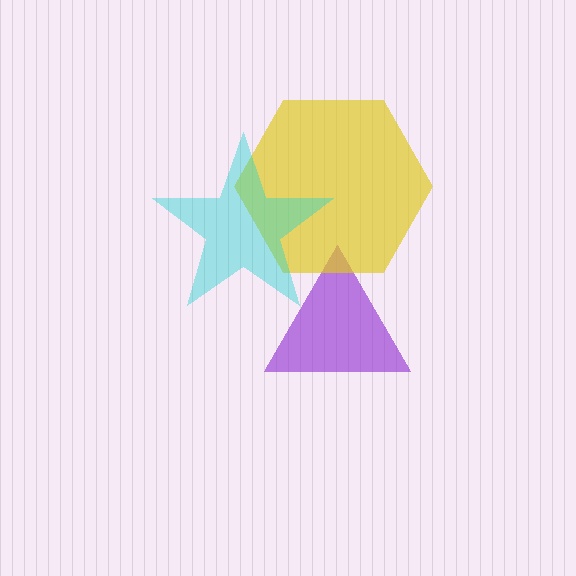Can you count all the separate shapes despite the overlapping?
Yes, there are 3 separate shapes.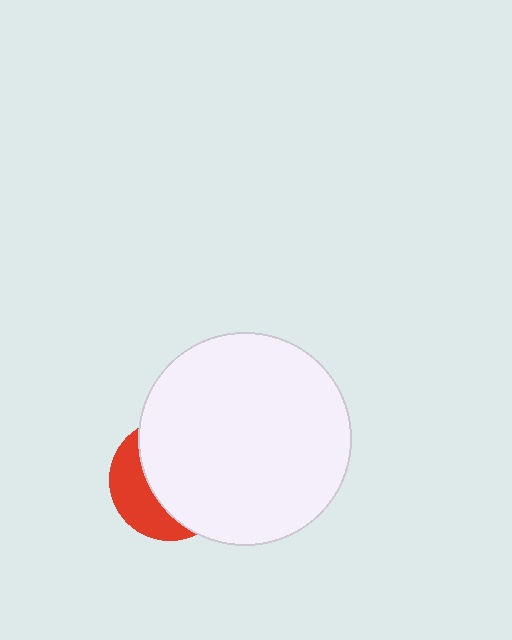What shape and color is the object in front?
The object in front is a white circle.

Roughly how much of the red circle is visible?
A small part of it is visible (roughly 34%).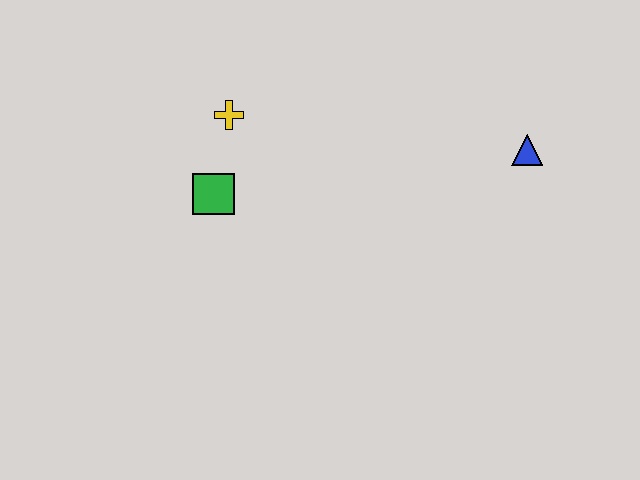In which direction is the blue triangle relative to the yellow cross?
The blue triangle is to the right of the yellow cross.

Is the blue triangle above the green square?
Yes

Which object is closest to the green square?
The yellow cross is closest to the green square.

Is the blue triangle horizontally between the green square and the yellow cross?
No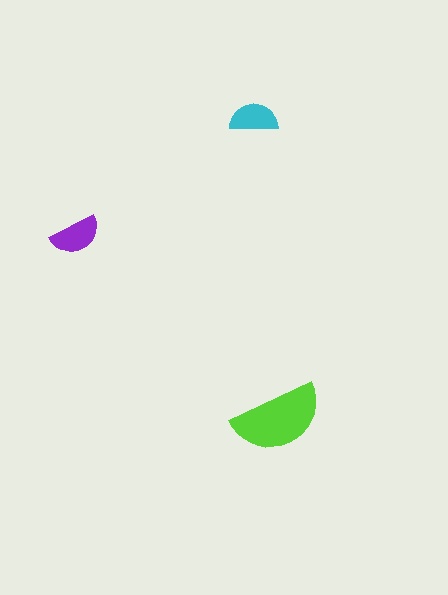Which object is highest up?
The cyan semicircle is topmost.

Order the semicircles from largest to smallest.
the lime one, the purple one, the cyan one.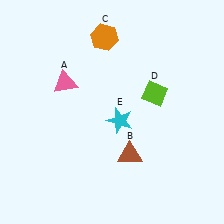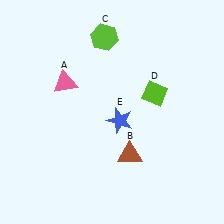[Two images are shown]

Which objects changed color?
C changed from orange to lime. E changed from cyan to blue.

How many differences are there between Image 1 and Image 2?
There are 2 differences between the two images.